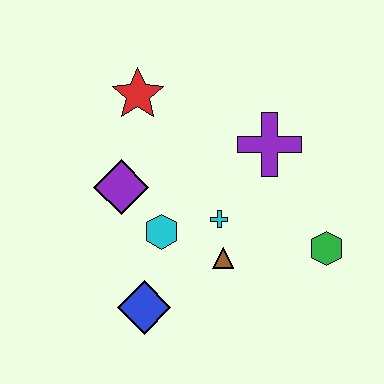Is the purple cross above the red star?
No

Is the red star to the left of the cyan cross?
Yes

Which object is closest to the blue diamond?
The cyan hexagon is closest to the blue diamond.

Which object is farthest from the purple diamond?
The green hexagon is farthest from the purple diamond.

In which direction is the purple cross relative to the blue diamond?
The purple cross is above the blue diamond.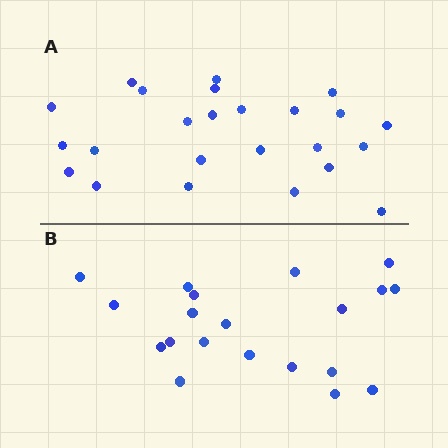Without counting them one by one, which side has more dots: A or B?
Region A (the top region) has more dots.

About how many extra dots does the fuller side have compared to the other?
Region A has about 4 more dots than region B.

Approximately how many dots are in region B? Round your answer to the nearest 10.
About 20 dots.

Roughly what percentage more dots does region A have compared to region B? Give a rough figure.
About 20% more.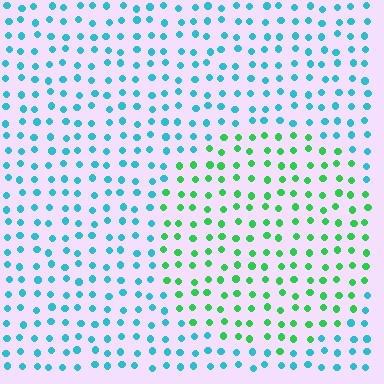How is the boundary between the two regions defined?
The boundary is defined purely by a slight shift in hue (about 54 degrees). Spacing, size, and orientation are identical on both sides.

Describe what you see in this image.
The image is filled with small cyan elements in a uniform arrangement. A circle-shaped region is visible where the elements are tinted to a slightly different hue, forming a subtle color boundary.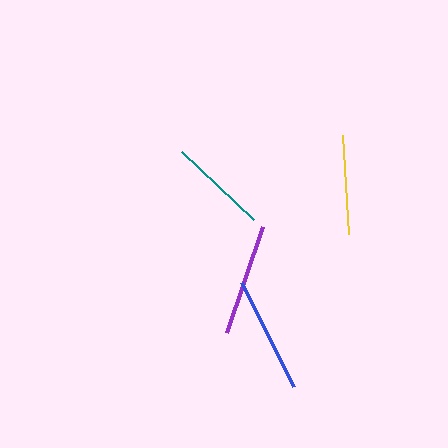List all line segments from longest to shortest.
From longest to shortest: blue, purple, teal, yellow.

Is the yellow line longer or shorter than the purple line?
The purple line is longer than the yellow line.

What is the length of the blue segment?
The blue segment is approximately 116 pixels long.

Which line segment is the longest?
The blue line is the longest at approximately 116 pixels.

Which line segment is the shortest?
The yellow line is the shortest at approximately 98 pixels.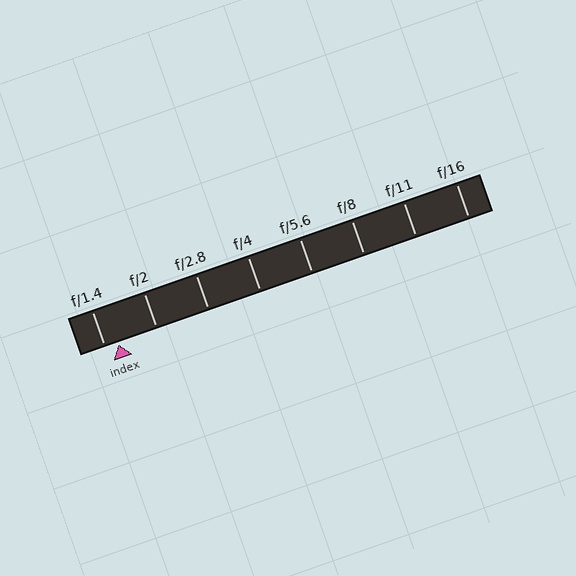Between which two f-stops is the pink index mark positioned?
The index mark is between f/1.4 and f/2.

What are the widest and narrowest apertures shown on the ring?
The widest aperture shown is f/1.4 and the narrowest is f/16.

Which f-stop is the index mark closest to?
The index mark is closest to f/1.4.